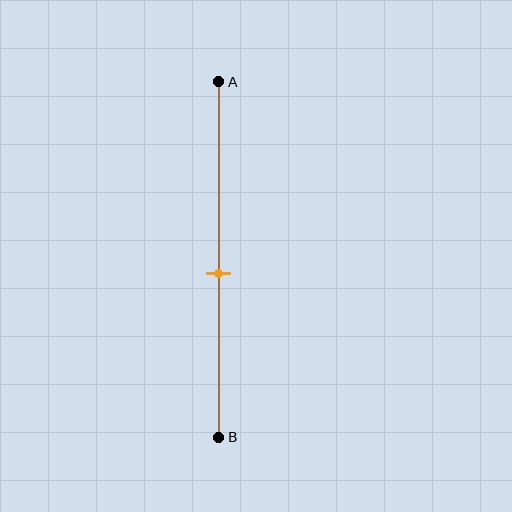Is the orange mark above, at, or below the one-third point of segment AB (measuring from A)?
The orange mark is below the one-third point of segment AB.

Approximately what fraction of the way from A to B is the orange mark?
The orange mark is approximately 55% of the way from A to B.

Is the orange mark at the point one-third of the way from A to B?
No, the mark is at about 55% from A, not at the 33% one-third point.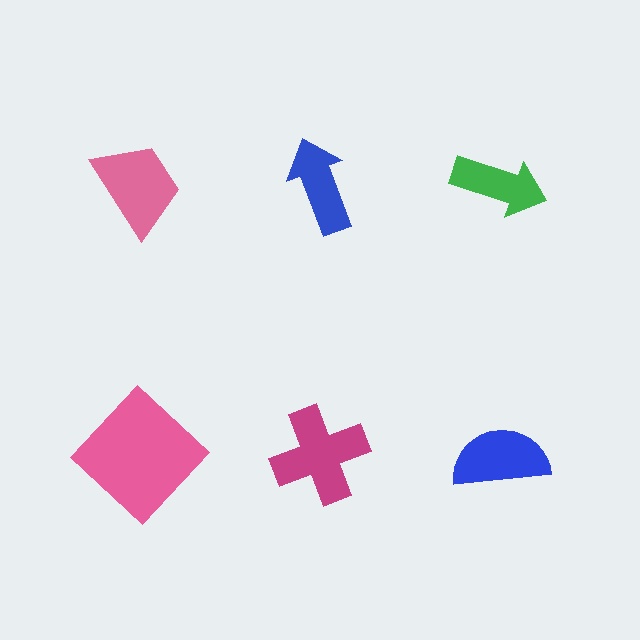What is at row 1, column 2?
A blue arrow.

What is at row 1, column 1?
A pink trapezoid.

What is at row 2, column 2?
A magenta cross.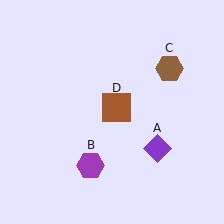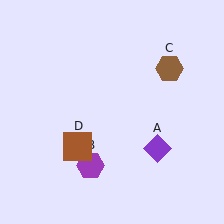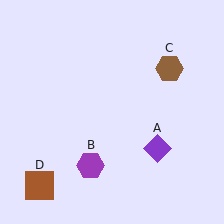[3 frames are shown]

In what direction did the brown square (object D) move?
The brown square (object D) moved down and to the left.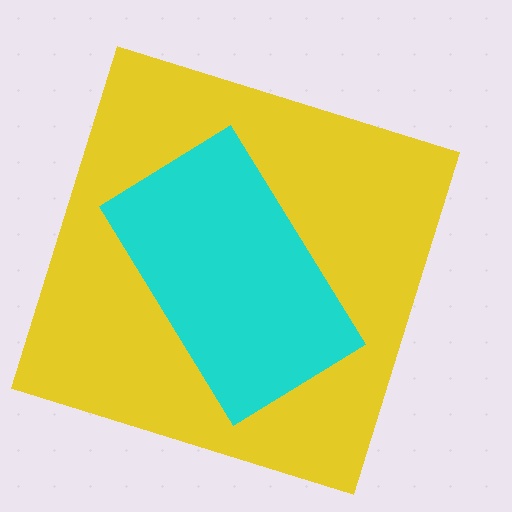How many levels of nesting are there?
2.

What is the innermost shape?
The cyan rectangle.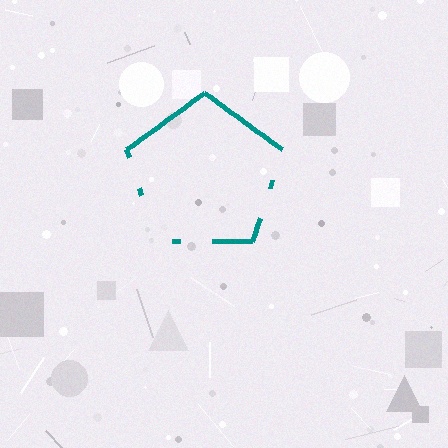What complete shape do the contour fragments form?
The contour fragments form a pentagon.